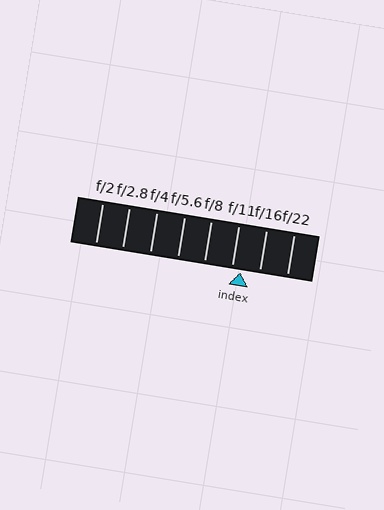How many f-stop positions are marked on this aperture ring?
There are 8 f-stop positions marked.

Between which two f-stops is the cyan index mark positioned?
The index mark is between f/11 and f/16.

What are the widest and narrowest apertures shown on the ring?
The widest aperture shown is f/2 and the narrowest is f/22.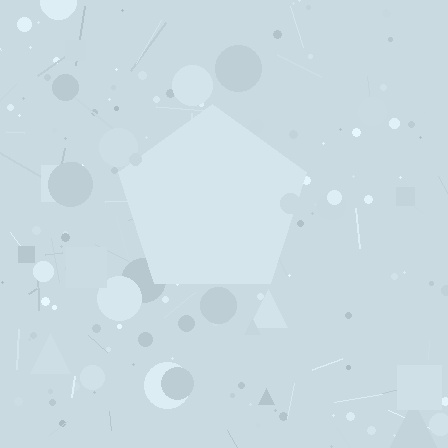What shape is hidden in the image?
A pentagon is hidden in the image.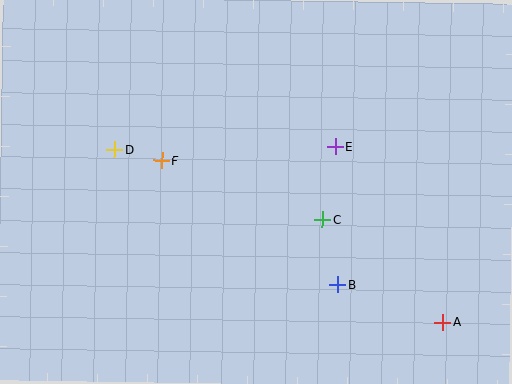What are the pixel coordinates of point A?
Point A is at (443, 322).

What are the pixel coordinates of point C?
Point C is at (322, 220).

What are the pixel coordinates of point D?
Point D is at (114, 149).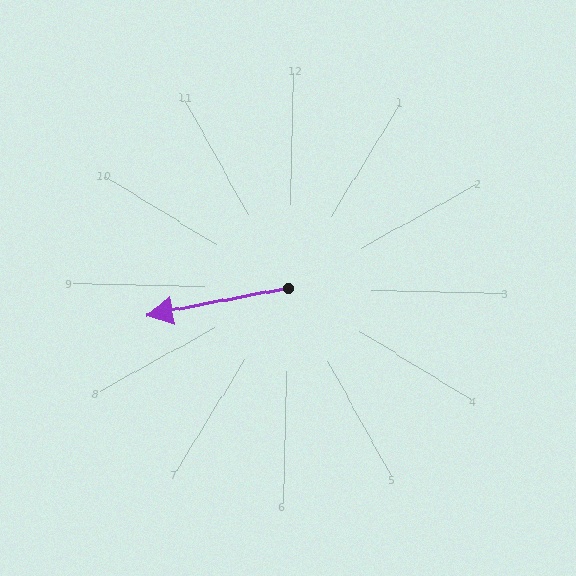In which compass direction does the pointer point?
West.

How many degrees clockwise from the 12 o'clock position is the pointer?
Approximately 258 degrees.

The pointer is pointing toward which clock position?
Roughly 9 o'clock.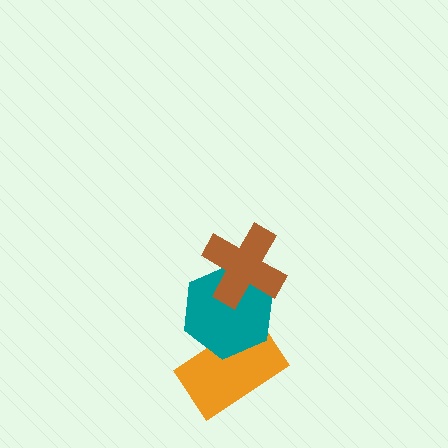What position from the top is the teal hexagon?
The teal hexagon is 2nd from the top.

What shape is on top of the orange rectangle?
The teal hexagon is on top of the orange rectangle.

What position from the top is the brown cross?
The brown cross is 1st from the top.